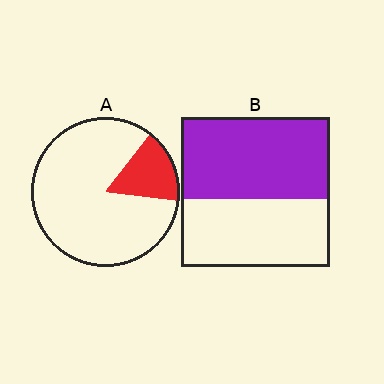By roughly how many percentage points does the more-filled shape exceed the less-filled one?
By roughly 40 percentage points (B over A).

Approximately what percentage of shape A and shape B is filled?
A is approximately 15% and B is approximately 55%.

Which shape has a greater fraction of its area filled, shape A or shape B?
Shape B.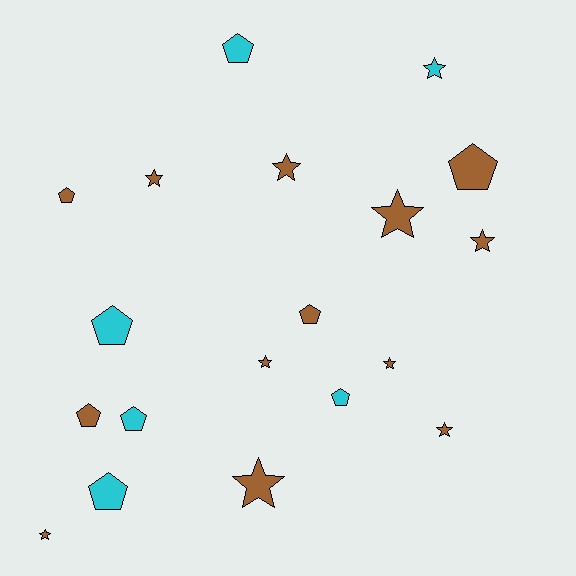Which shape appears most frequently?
Star, with 10 objects.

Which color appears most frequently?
Brown, with 13 objects.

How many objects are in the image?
There are 19 objects.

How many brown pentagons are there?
There are 4 brown pentagons.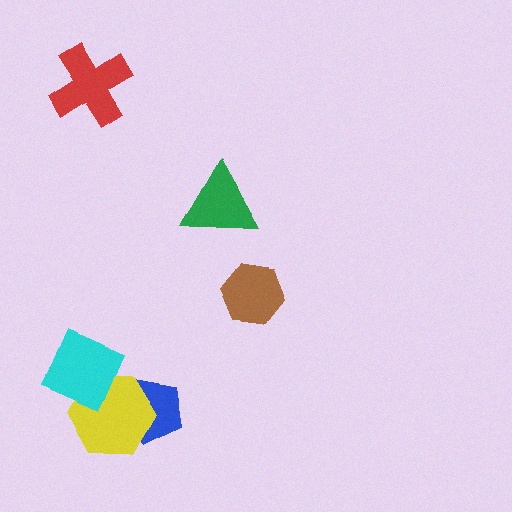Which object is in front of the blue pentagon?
The yellow hexagon is in front of the blue pentagon.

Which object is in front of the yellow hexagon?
The cyan diamond is in front of the yellow hexagon.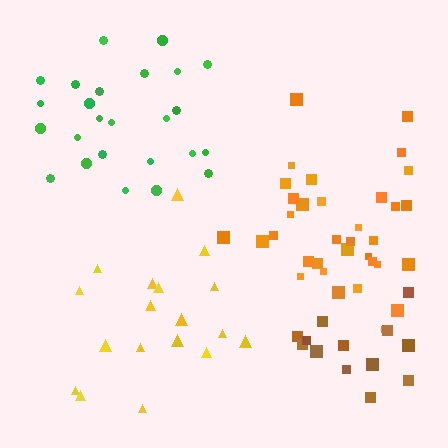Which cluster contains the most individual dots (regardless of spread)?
Orange (34).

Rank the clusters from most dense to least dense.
orange, brown, green, yellow.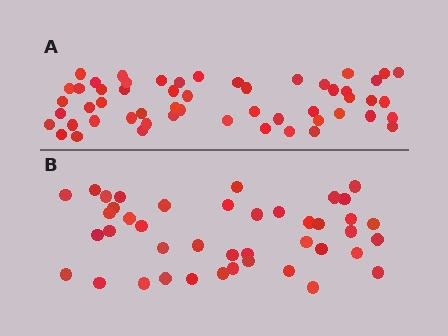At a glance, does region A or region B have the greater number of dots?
Region A (the top region) has more dots.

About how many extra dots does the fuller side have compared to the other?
Region A has roughly 12 or so more dots than region B.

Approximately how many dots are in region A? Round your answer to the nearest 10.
About 50 dots. (The exact count is 54, which rounds to 50.)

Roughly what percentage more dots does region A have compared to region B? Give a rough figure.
About 30% more.